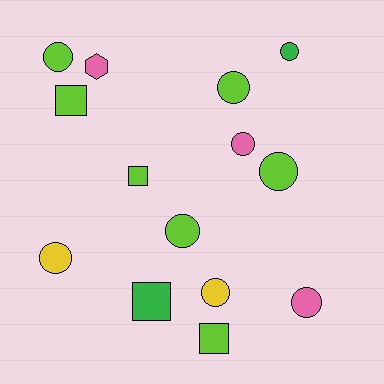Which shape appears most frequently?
Circle, with 9 objects.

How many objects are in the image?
There are 14 objects.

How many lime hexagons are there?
There are no lime hexagons.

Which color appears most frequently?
Lime, with 7 objects.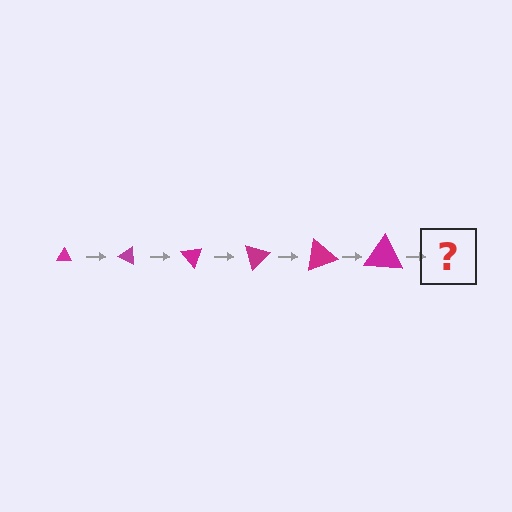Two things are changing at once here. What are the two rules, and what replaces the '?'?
The two rules are that the triangle grows larger each step and it rotates 25 degrees each step. The '?' should be a triangle, larger than the previous one and rotated 150 degrees from the start.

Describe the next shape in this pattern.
It should be a triangle, larger than the previous one and rotated 150 degrees from the start.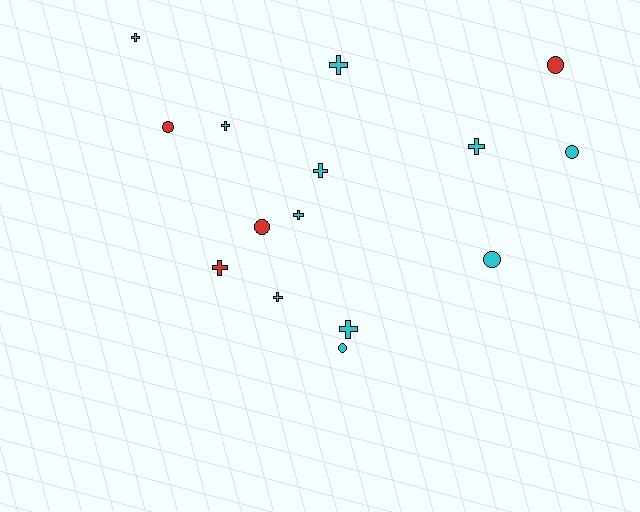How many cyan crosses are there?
There are 8 cyan crosses.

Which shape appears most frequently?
Cross, with 9 objects.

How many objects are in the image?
There are 15 objects.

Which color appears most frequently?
Cyan, with 11 objects.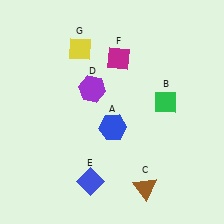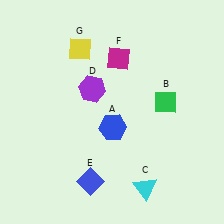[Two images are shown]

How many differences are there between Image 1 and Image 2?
There is 1 difference between the two images.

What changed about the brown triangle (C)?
In Image 1, C is brown. In Image 2, it changed to cyan.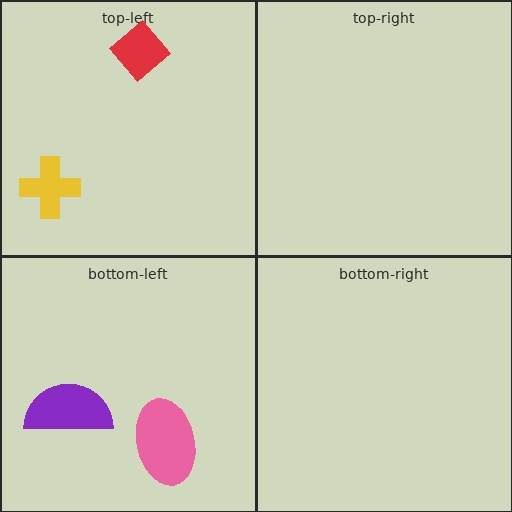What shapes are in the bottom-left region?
The pink ellipse, the purple semicircle.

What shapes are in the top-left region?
The yellow cross, the red diamond.